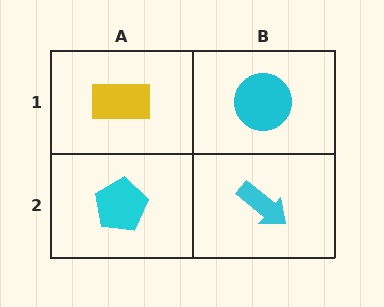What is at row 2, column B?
A cyan arrow.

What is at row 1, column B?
A cyan circle.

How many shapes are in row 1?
2 shapes.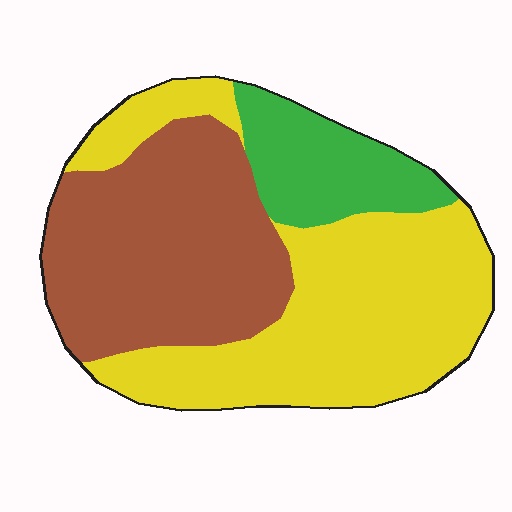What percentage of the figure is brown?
Brown covers about 40% of the figure.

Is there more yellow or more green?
Yellow.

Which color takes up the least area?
Green, at roughly 15%.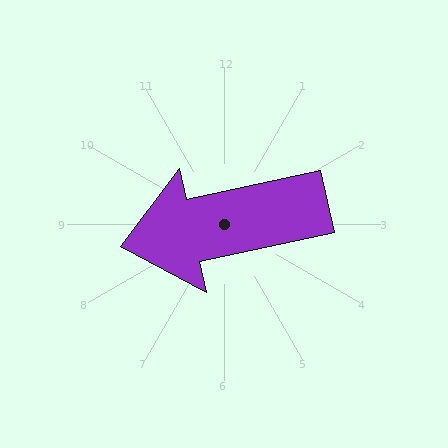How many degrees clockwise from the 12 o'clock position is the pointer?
Approximately 258 degrees.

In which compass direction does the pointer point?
West.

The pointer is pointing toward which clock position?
Roughly 9 o'clock.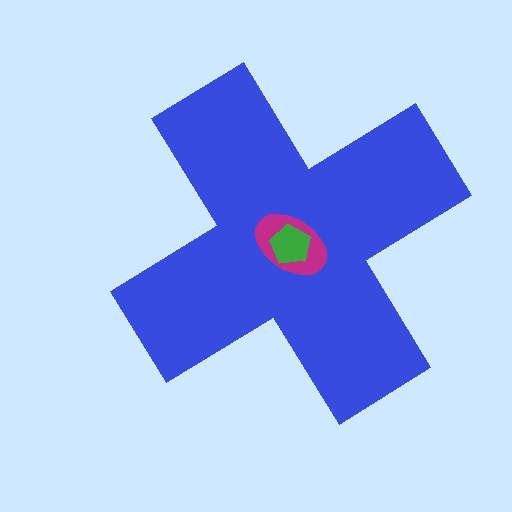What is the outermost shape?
The blue cross.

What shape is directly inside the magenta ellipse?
The green pentagon.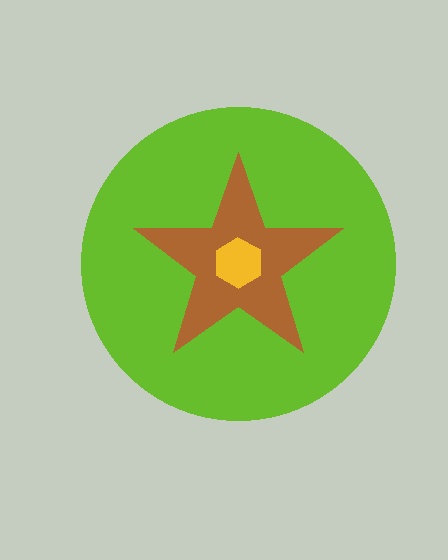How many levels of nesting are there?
3.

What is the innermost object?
The yellow hexagon.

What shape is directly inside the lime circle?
The brown star.